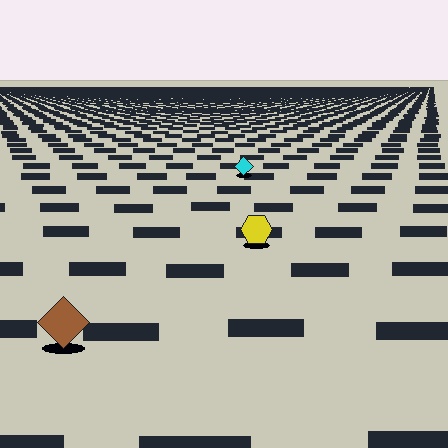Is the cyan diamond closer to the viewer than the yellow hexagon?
No. The yellow hexagon is closer — you can tell from the texture gradient: the ground texture is coarser near it.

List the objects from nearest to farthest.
From nearest to farthest: the brown diamond, the yellow hexagon, the cyan diamond.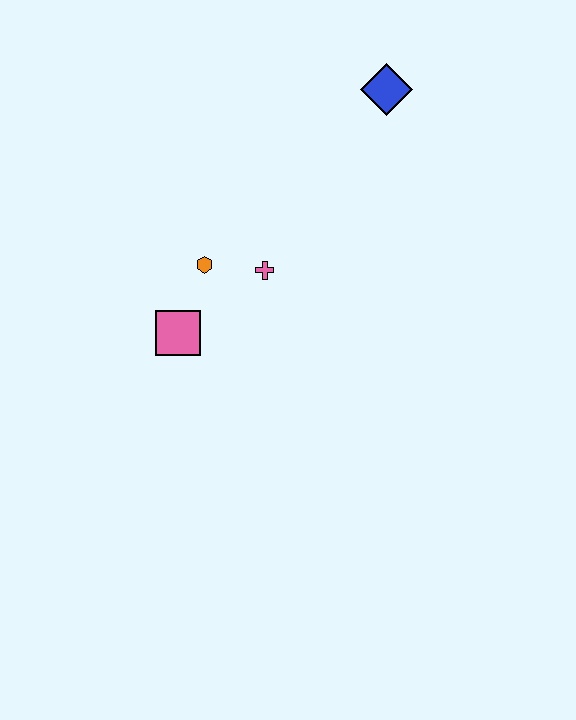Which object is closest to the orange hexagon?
The pink cross is closest to the orange hexagon.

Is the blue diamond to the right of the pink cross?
Yes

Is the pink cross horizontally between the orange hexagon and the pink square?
No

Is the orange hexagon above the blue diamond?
No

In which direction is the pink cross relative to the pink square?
The pink cross is to the right of the pink square.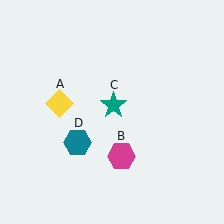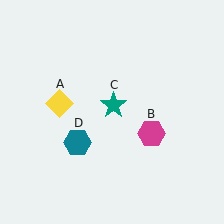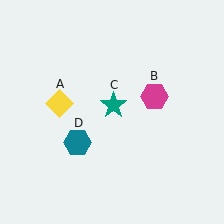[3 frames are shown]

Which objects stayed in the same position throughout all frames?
Yellow diamond (object A) and teal star (object C) and teal hexagon (object D) remained stationary.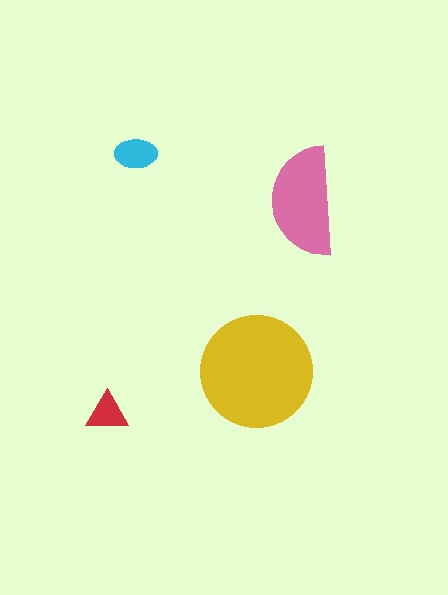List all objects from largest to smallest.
The yellow circle, the pink semicircle, the cyan ellipse, the red triangle.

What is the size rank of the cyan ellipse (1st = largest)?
3rd.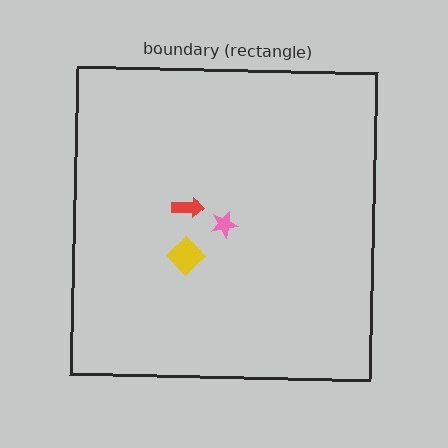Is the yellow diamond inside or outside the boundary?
Inside.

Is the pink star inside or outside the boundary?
Inside.